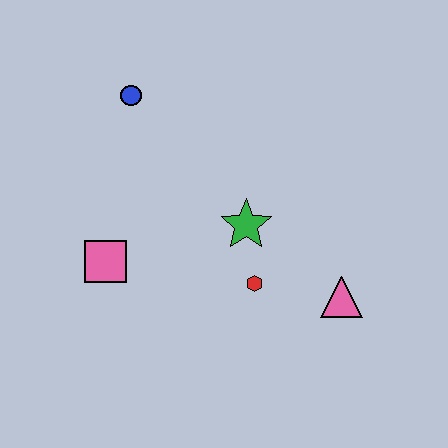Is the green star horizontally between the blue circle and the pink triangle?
Yes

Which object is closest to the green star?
The red hexagon is closest to the green star.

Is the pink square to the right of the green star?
No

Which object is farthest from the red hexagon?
The blue circle is farthest from the red hexagon.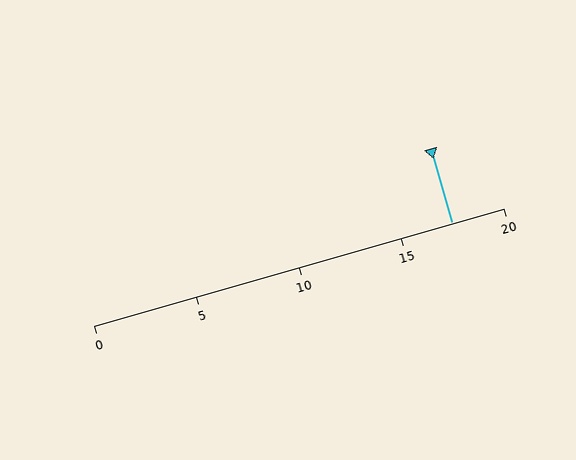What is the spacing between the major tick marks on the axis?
The major ticks are spaced 5 apart.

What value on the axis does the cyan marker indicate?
The marker indicates approximately 17.5.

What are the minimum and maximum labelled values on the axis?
The axis runs from 0 to 20.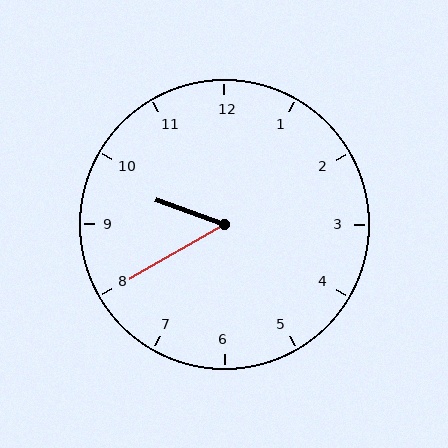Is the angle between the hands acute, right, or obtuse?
It is acute.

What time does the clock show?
9:40.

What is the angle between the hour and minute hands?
Approximately 50 degrees.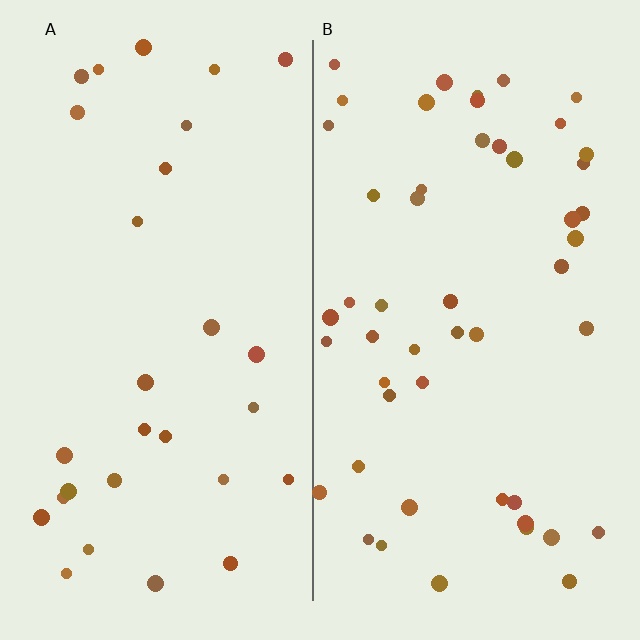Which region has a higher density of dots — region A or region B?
B (the right).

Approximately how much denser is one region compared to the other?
Approximately 1.8× — region B over region A.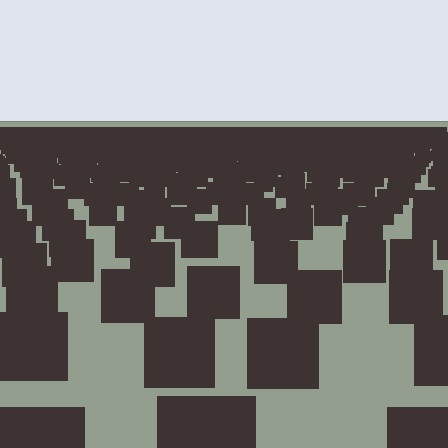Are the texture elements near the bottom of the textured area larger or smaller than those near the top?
Larger. Near the bottom, elements are closer to the viewer and appear at a bigger on-screen size.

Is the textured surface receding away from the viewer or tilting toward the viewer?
The surface is receding away from the viewer. Texture elements get smaller and denser toward the top.